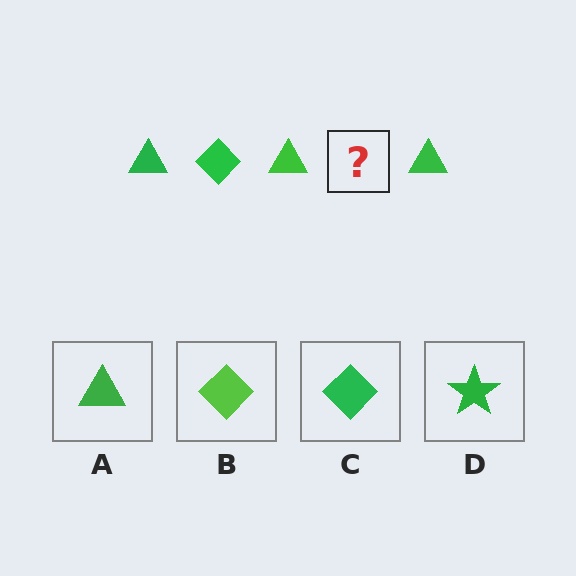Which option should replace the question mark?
Option C.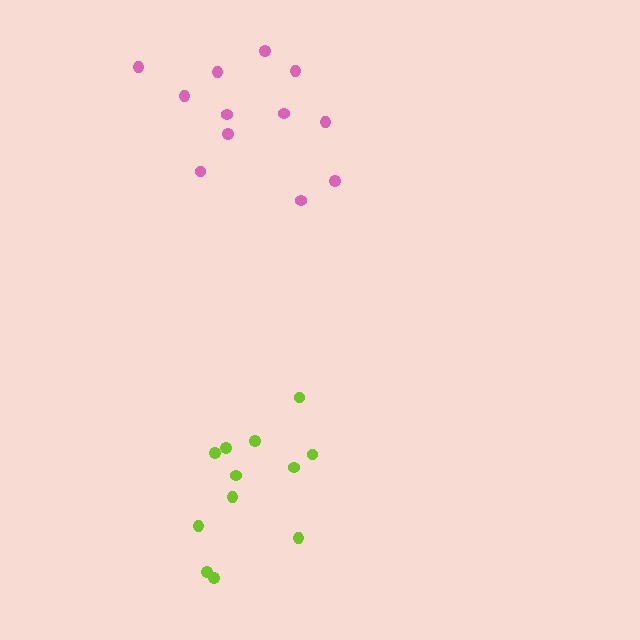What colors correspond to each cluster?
The clusters are colored: pink, lime.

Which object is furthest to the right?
The pink cluster is rightmost.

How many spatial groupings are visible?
There are 2 spatial groupings.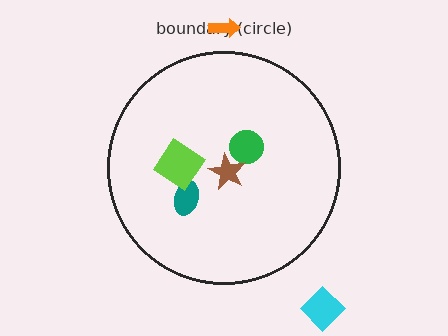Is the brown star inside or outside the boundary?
Inside.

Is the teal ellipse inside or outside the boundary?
Inside.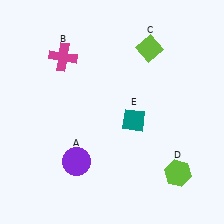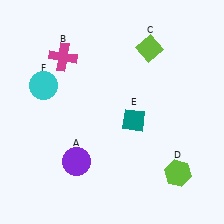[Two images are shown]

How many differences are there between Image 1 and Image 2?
There is 1 difference between the two images.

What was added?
A cyan circle (F) was added in Image 2.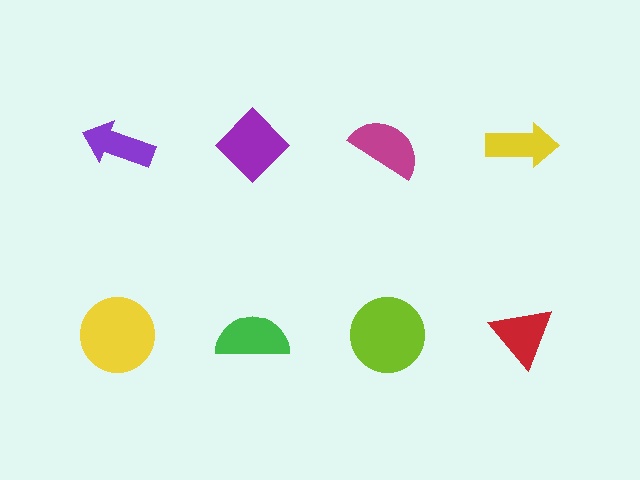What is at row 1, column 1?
A purple arrow.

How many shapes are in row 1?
4 shapes.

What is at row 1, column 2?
A purple diamond.